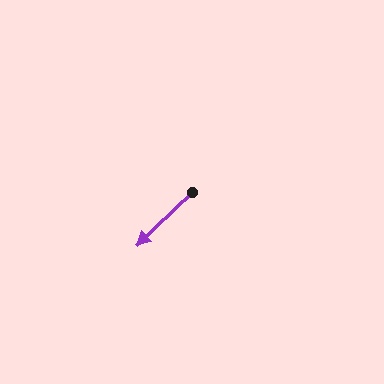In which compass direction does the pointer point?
Southwest.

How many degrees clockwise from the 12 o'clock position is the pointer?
Approximately 226 degrees.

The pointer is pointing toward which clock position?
Roughly 8 o'clock.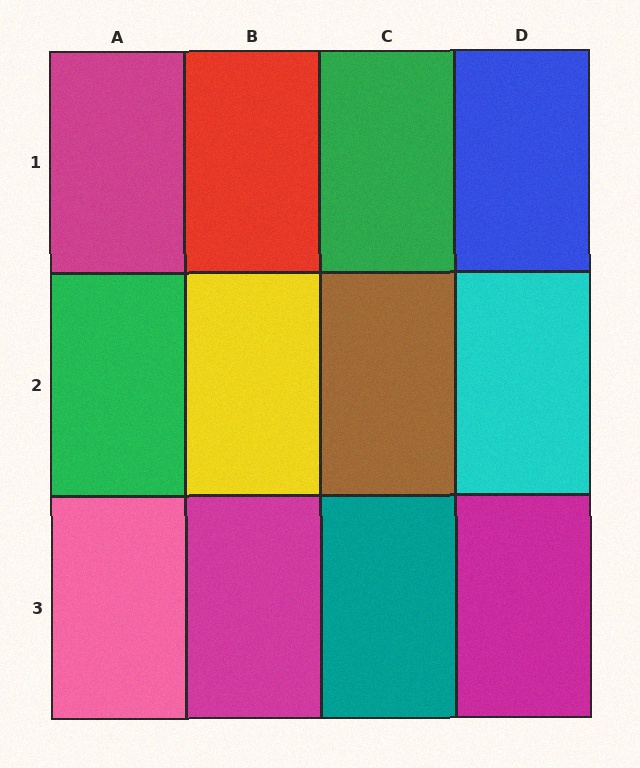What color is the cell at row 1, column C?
Green.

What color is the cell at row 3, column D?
Magenta.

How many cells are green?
2 cells are green.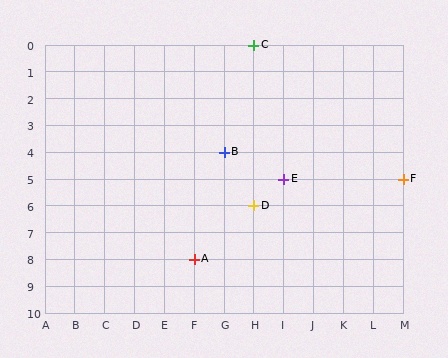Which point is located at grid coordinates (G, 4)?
Point B is at (G, 4).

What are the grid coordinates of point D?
Point D is at grid coordinates (H, 6).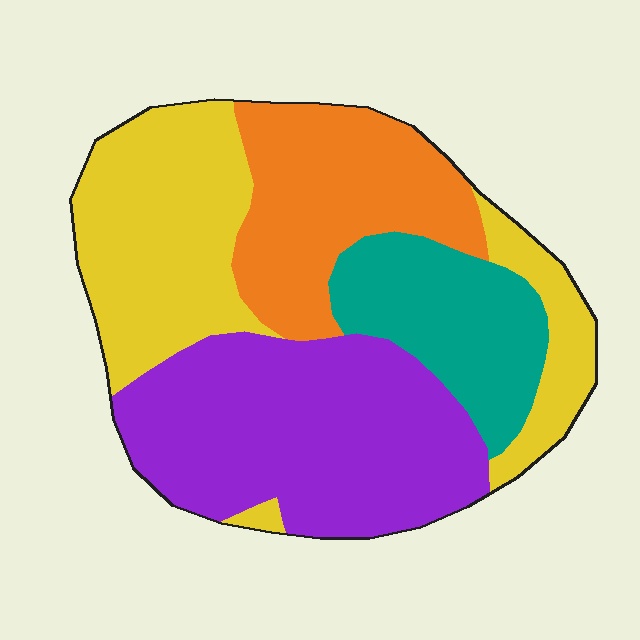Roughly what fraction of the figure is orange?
Orange covers roughly 20% of the figure.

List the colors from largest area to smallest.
From largest to smallest: purple, yellow, orange, teal.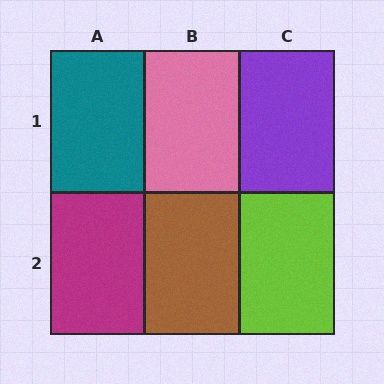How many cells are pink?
1 cell is pink.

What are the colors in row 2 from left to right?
Magenta, brown, lime.